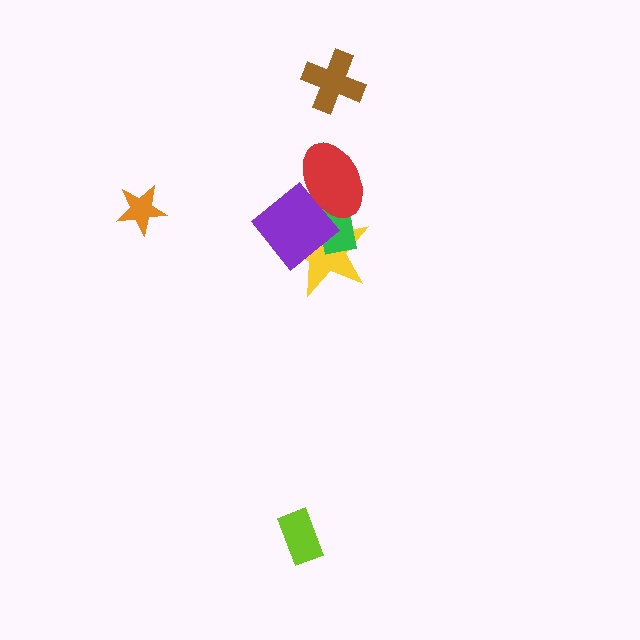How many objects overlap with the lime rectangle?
0 objects overlap with the lime rectangle.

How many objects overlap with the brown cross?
0 objects overlap with the brown cross.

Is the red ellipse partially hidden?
No, no other shape covers it.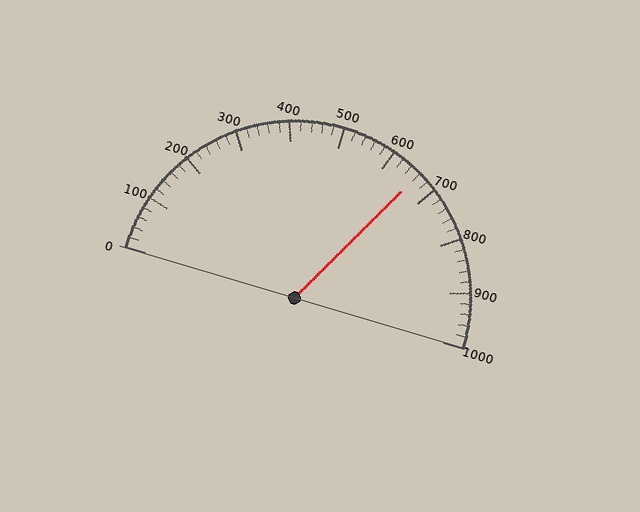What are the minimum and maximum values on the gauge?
The gauge ranges from 0 to 1000.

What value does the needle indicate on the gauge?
The needle indicates approximately 660.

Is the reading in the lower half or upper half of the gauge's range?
The reading is in the upper half of the range (0 to 1000).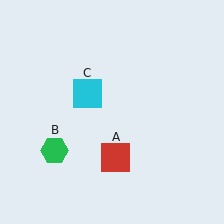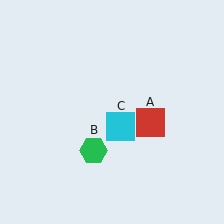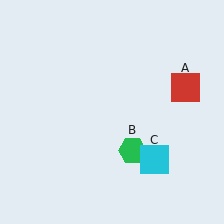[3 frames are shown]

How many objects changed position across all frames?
3 objects changed position: red square (object A), green hexagon (object B), cyan square (object C).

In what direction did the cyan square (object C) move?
The cyan square (object C) moved down and to the right.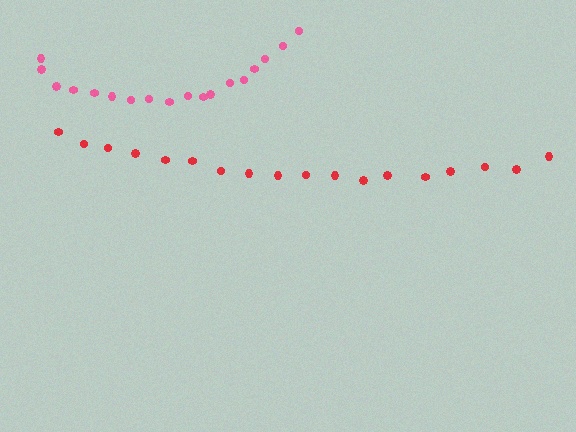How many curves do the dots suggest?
There are 2 distinct paths.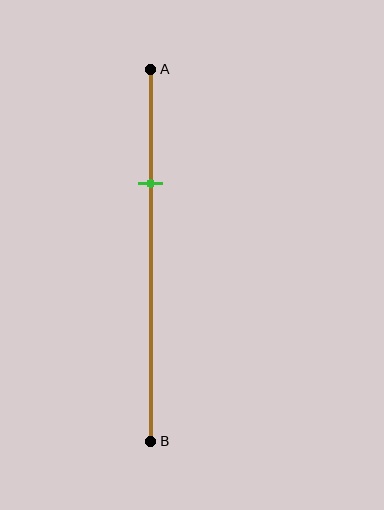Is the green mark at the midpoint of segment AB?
No, the mark is at about 30% from A, not at the 50% midpoint.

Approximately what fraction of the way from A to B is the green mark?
The green mark is approximately 30% of the way from A to B.